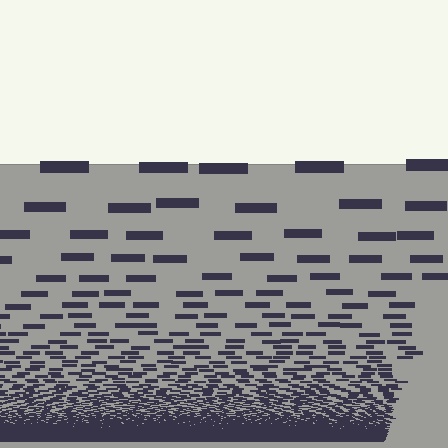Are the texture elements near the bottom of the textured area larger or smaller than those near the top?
Smaller. The gradient is inverted — elements near the bottom are smaller and denser.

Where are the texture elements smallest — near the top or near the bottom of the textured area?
Near the bottom.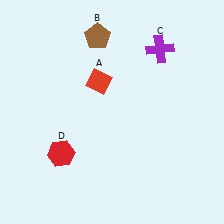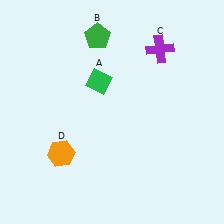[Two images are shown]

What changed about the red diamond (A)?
In Image 1, A is red. In Image 2, it changed to green.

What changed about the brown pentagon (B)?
In Image 1, B is brown. In Image 2, it changed to green.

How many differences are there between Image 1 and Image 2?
There are 3 differences between the two images.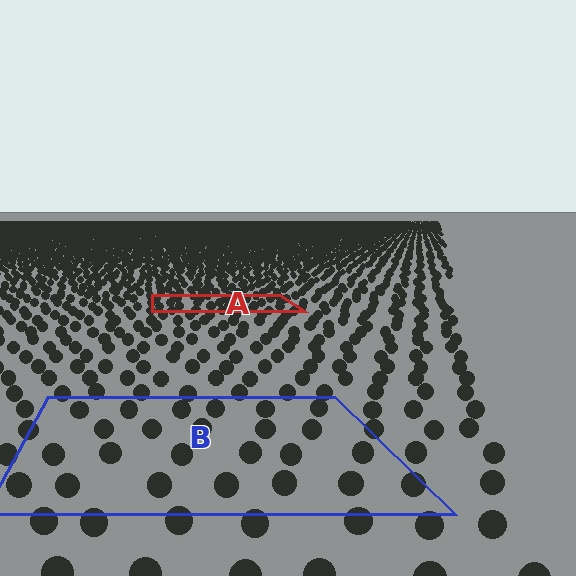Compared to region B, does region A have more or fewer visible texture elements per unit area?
Region A has more texture elements per unit area — they are packed more densely because it is farther away.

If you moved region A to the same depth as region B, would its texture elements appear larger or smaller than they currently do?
They would appear larger. At a closer depth, the same texture elements are projected at a bigger on-screen size.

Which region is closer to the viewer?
Region B is closer. The texture elements there are larger and more spread out.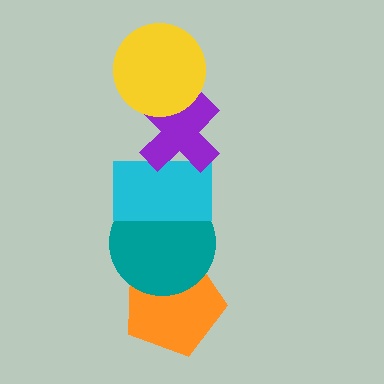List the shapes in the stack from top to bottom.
From top to bottom: the yellow circle, the purple cross, the cyan rectangle, the teal circle, the orange pentagon.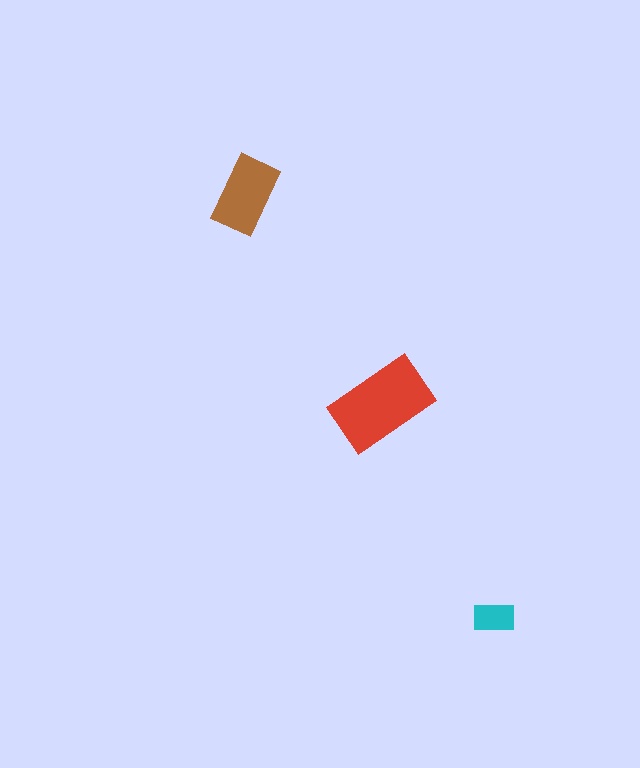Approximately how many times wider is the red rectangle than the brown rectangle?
About 1.5 times wider.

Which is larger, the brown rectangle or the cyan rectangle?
The brown one.